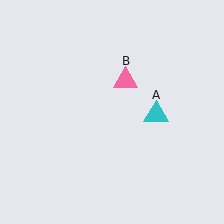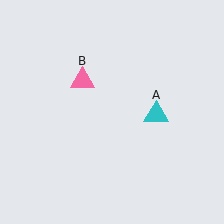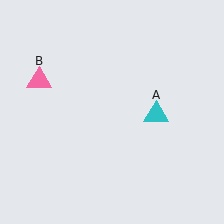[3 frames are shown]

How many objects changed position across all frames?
1 object changed position: pink triangle (object B).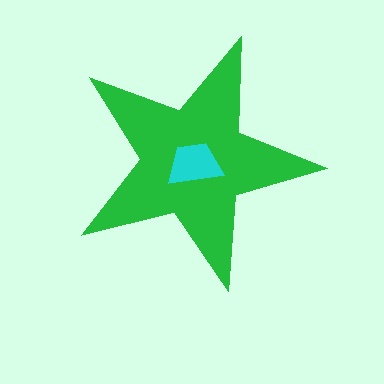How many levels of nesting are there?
2.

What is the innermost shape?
The cyan trapezoid.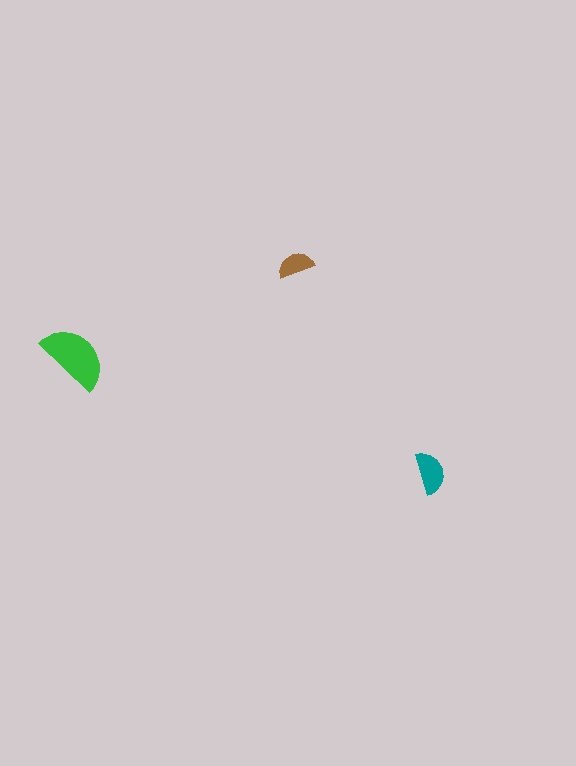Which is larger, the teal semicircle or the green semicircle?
The green one.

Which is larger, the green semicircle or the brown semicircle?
The green one.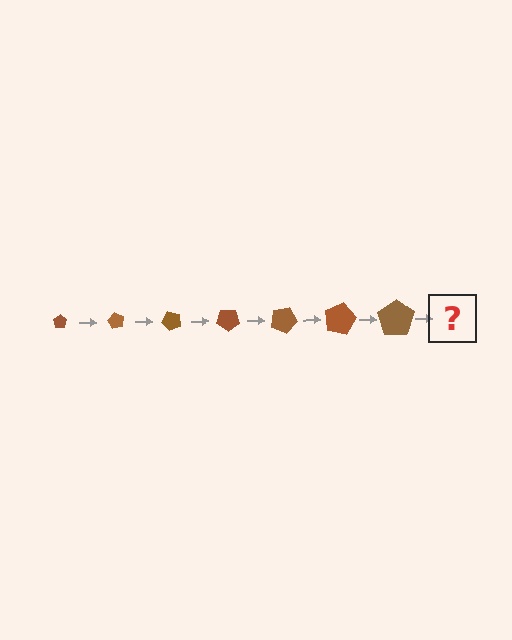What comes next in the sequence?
The next element should be a pentagon, larger than the previous one and rotated 420 degrees from the start.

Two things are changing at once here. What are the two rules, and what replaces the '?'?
The two rules are that the pentagon grows larger each step and it rotates 60 degrees each step. The '?' should be a pentagon, larger than the previous one and rotated 420 degrees from the start.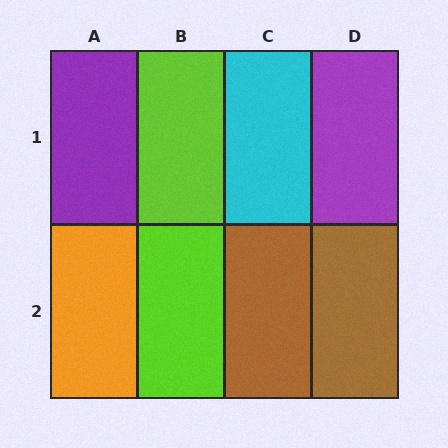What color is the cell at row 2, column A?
Orange.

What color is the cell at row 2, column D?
Brown.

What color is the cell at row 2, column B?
Lime.